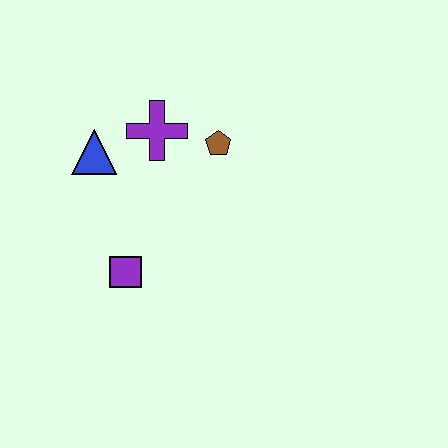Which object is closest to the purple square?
The blue triangle is closest to the purple square.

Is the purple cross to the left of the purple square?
No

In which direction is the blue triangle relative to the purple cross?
The blue triangle is to the left of the purple cross.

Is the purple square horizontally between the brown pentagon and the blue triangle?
Yes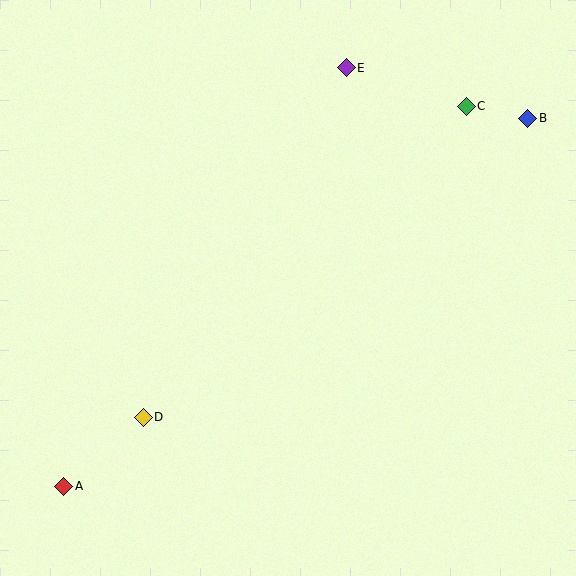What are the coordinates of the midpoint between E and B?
The midpoint between E and B is at (437, 93).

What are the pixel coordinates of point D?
Point D is at (143, 417).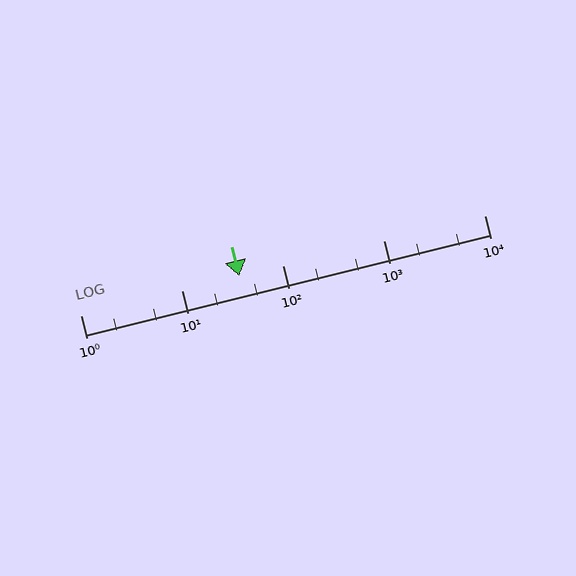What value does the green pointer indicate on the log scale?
The pointer indicates approximately 37.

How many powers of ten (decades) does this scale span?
The scale spans 4 decades, from 1 to 10000.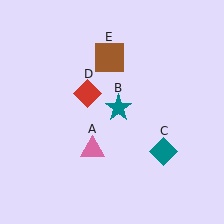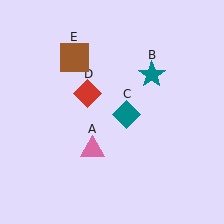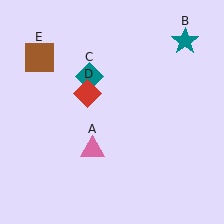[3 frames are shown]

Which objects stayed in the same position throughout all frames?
Pink triangle (object A) and red diamond (object D) remained stationary.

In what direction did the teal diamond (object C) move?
The teal diamond (object C) moved up and to the left.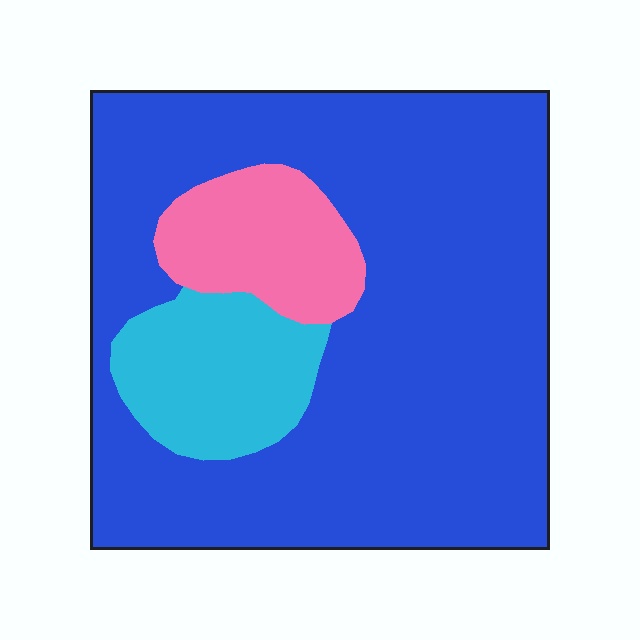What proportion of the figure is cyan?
Cyan takes up about one eighth (1/8) of the figure.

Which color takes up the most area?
Blue, at roughly 75%.